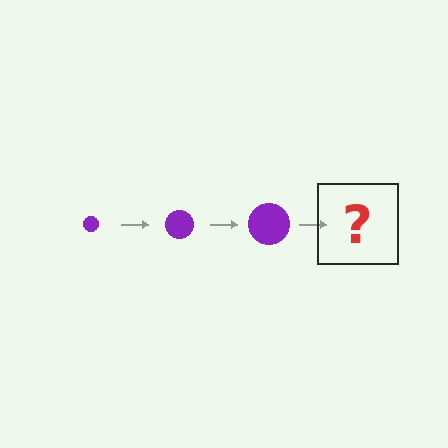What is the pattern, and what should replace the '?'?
The pattern is that the circle gets progressively larger each step. The '?' should be a purple circle, larger than the previous one.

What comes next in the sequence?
The next element should be a purple circle, larger than the previous one.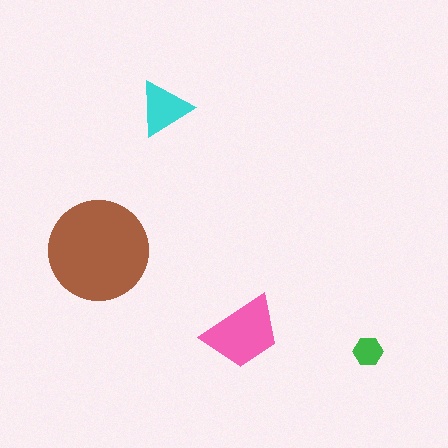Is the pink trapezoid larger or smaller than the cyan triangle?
Larger.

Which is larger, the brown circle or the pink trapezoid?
The brown circle.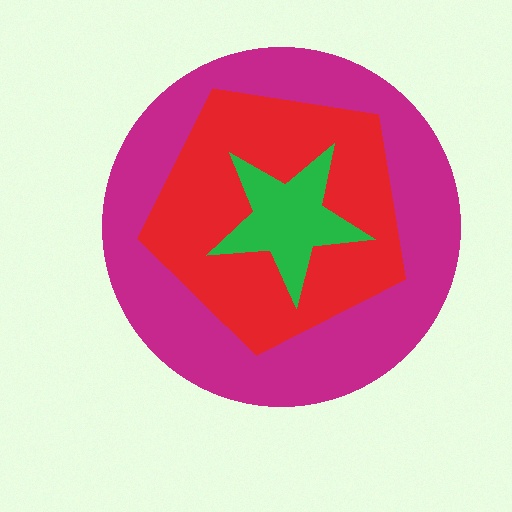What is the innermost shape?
The green star.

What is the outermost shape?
The magenta circle.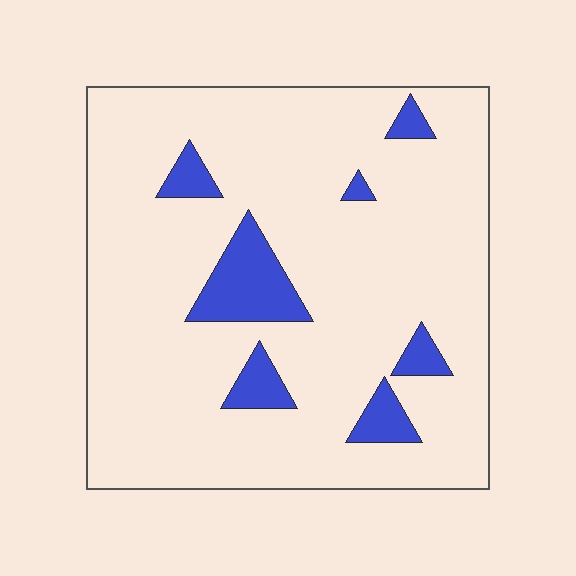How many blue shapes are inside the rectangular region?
7.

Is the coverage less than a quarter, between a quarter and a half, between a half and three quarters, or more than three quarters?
Less than a quarter.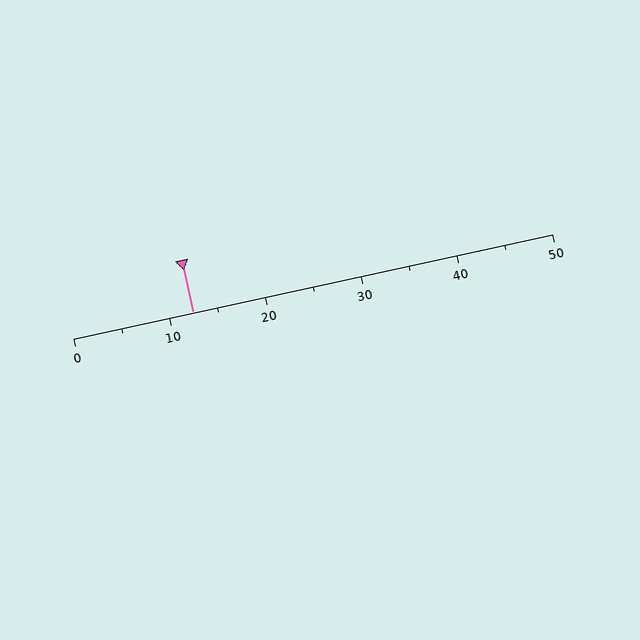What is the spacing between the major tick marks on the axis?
The major ticks are spaced 10 apart.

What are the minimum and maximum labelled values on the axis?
The axis runs from 0 to 50.